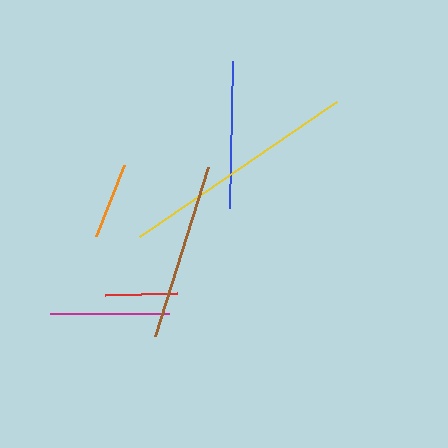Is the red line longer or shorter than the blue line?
The blue line is longer than the red line.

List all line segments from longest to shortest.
From longest to shortest: yellow, brown, blue, magenta, orange, red.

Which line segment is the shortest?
The red line is the shortest at approximately 72 pixels.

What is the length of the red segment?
The red segment is approximately 72 pixels long.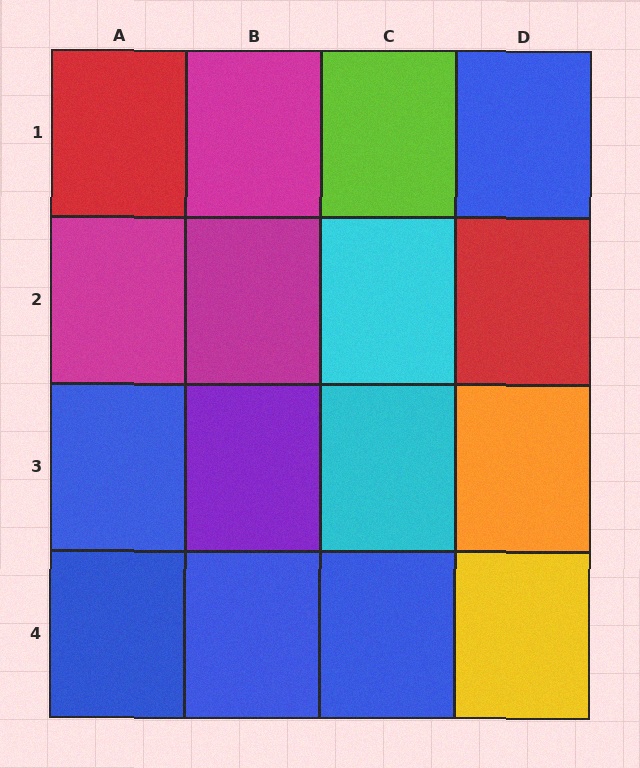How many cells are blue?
5 cells are blue.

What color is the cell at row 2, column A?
Magenta.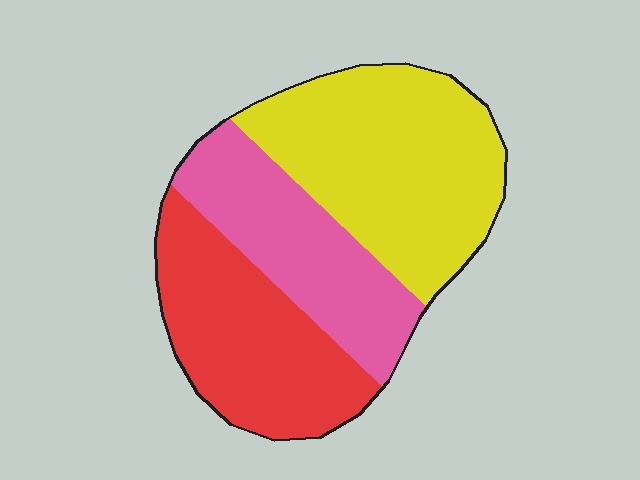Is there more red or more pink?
Red.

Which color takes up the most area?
Yellow, at roughly 40%.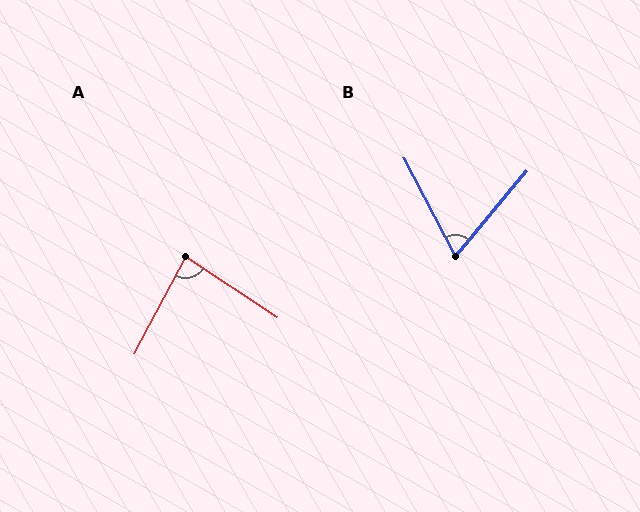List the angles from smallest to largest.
B (67°), A (84°).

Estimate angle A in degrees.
Approximately 84 degrees.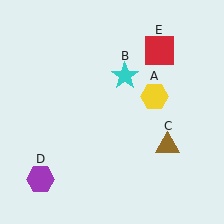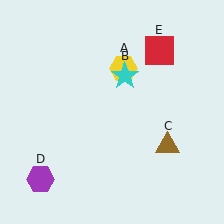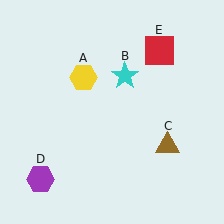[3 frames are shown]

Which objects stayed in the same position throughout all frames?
Cyan star (object B) and brown triangle (object C) and purple hexagon (object D) and red square (object E) remained stationary.